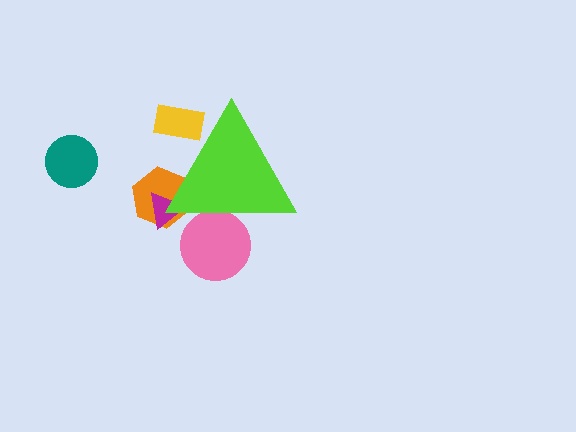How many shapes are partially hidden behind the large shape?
4 shapes are partially hidden.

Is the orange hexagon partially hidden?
Yes, the orange hexagon is partially hidden behind the lime triangle.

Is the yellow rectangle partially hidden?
Yes, the yellow rectangle is partially hidden behind the lime triangle.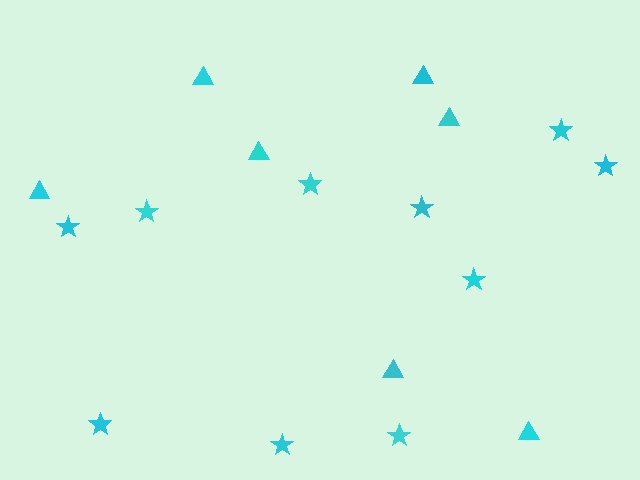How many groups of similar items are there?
There are 2 groups: one group of stars (10) and one group of triangles (7).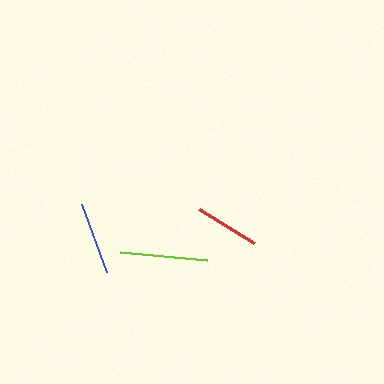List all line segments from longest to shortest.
From longest to shortest: lime, blue, red.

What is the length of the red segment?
The red segment is approximately 65 pixels long.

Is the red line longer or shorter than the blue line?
The blue line is longer than the red line.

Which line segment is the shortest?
The red line is the shortest at approximately 65 pixels.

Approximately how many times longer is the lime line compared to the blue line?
The lime line is approximately 1.2 times the length of the blue line.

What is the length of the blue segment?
The blue segment is approximately 73 pixels long.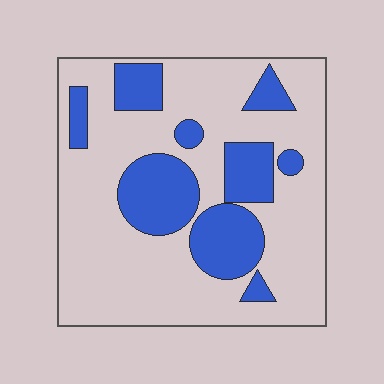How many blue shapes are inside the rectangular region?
9.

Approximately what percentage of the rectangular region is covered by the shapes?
Approximately 25%.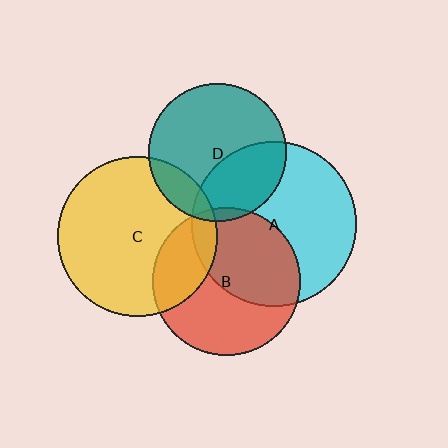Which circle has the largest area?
Circle A (cyan).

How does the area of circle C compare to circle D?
Approximately 1.3 times.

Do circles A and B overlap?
Yes.